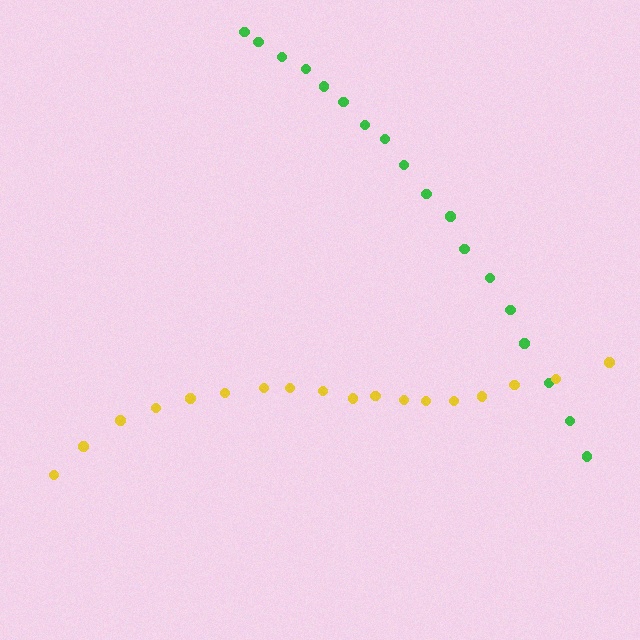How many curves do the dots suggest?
There are 2 distinct paths.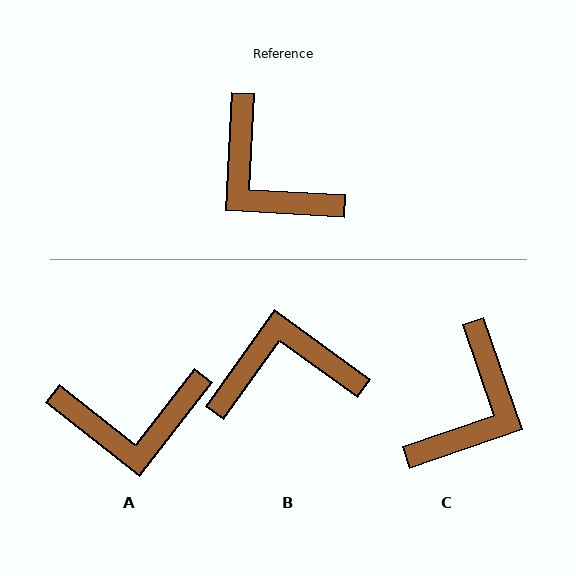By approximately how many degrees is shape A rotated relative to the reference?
Approximately 55 degrees counter-clockwise.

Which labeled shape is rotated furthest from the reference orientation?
B, about 123 degrees away.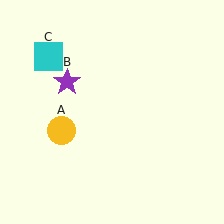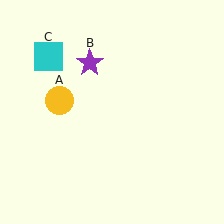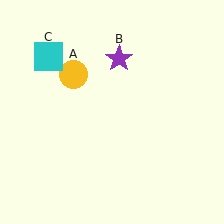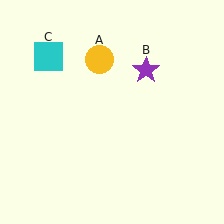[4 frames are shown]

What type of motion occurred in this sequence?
The yellow circle (object A), purple star (object B) rotated clockwise around the center of the scene.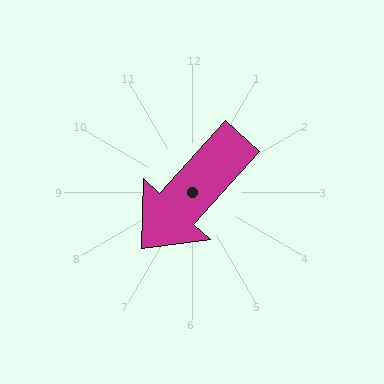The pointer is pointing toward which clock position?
Roughly 7 o'clock.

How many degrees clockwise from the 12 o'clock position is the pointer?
Approximately 222 degrees.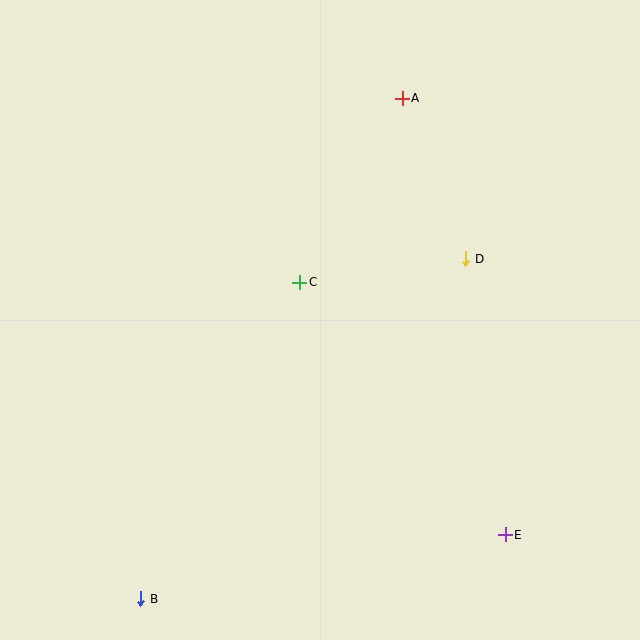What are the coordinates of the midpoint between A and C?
The midpoint between A and C is at (351, 190).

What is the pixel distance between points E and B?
The distance between E and B is 370 pixels.